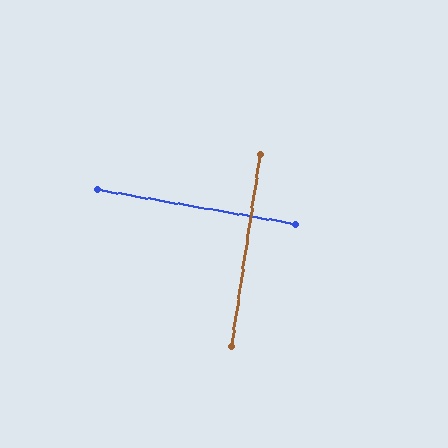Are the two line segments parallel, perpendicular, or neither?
Perpendicular — they meet at approximately 88°.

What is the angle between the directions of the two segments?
Approximately 88 degrees.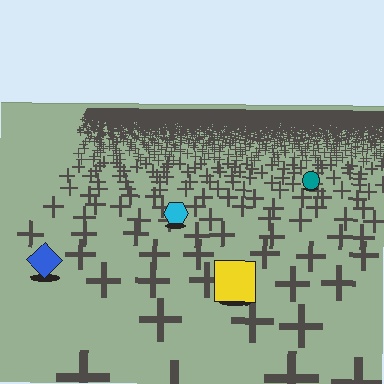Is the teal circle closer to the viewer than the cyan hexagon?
No. The cyan hexagon is closer — you can tell from the texture gradient: the ground texture is coarser near it.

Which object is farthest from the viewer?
The teal circle is farthest from the viewer. It appears smaller and the ground texture around it is denser.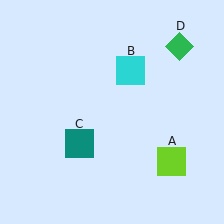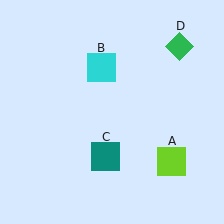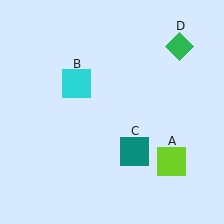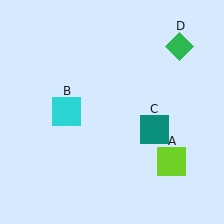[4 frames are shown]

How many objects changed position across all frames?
2 objects changed position: cyan square (object B), teal square (object C).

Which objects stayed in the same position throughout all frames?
Lime square (object A) and green diamond (object D) remained stationary.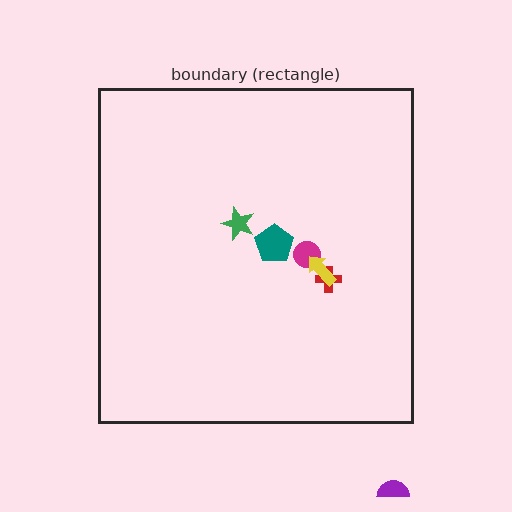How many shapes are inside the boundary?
5 inside, 1 outside.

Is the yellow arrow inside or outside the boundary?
Inside.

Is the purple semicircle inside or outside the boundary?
Outside.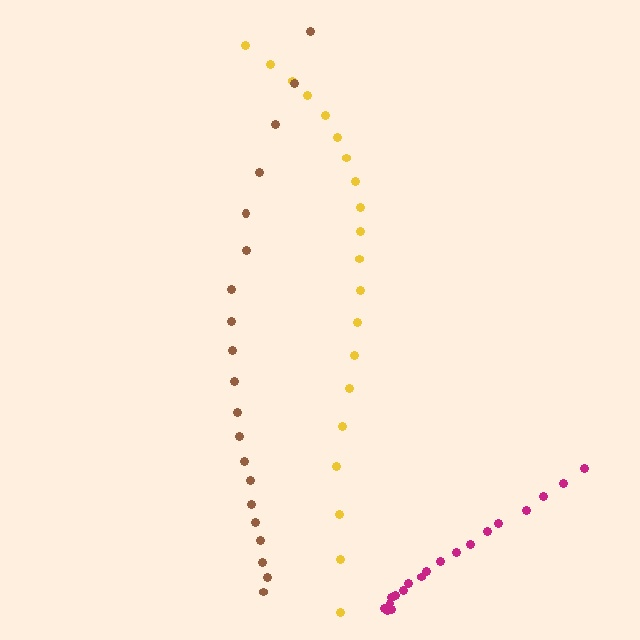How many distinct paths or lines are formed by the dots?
There are 3 distinct paths.